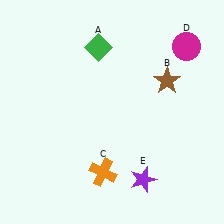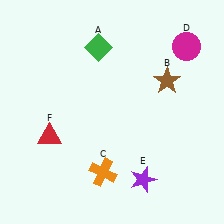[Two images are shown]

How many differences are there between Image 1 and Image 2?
There is 1 difference between the two images.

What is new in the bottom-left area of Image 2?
A red triangle (F) was added in the bottom-left area of Image 2.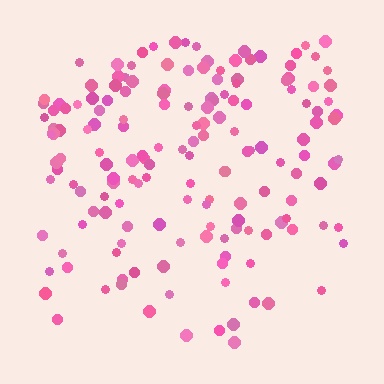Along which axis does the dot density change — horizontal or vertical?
Vertical.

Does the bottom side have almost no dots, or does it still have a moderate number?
Still a moderate number, just noticeably fewer than the top.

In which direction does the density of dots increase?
From bottom to top, with the top side densest.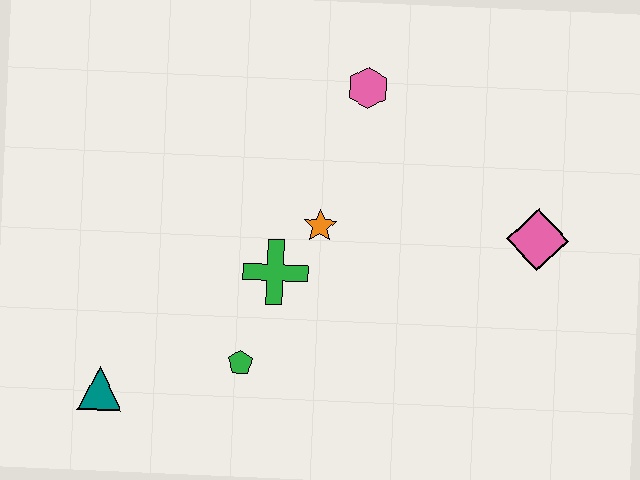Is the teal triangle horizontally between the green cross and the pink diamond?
No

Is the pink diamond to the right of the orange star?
Yes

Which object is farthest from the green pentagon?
The pink diamond is farthest from the green pentagon.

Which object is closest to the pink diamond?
The orange star is closest to the pink diamond.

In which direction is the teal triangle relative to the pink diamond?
The teal triangle is to the left of the pink diamond.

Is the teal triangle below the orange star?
Yes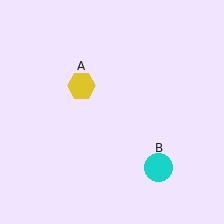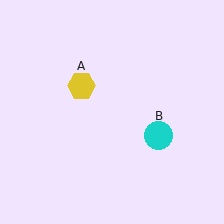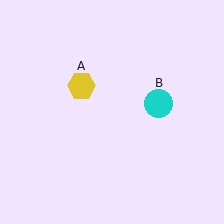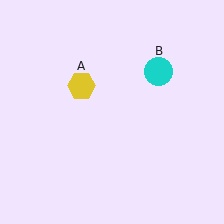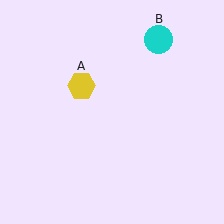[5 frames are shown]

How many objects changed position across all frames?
1 object changed position: cyan circle (object B).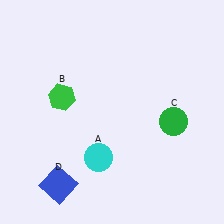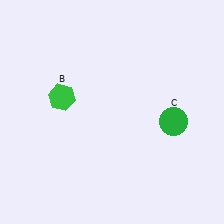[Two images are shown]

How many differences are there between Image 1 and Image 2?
There are 2 differences between the two images.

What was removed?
The blue square (D), the cyan circle (A) were removed in Image 2.